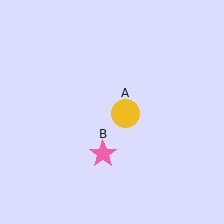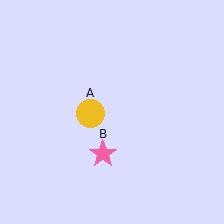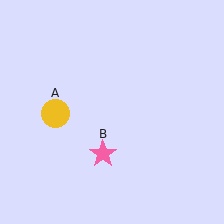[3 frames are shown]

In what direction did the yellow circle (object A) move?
The yellow circle (object A) moved left.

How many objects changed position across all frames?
1 object changed position: yellow circle (object A).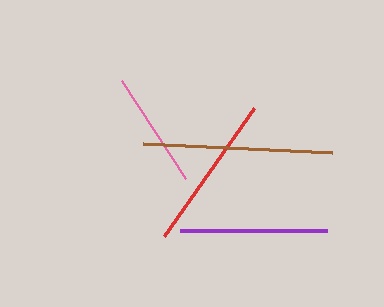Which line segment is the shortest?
The pink line is the shortest at approximately 117 pixels.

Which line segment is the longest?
The brown line is the longest at approximately 189 pixels.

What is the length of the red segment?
The red segment is approximately 157 pixels long.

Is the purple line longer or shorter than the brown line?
The brown line is longer than the purple line.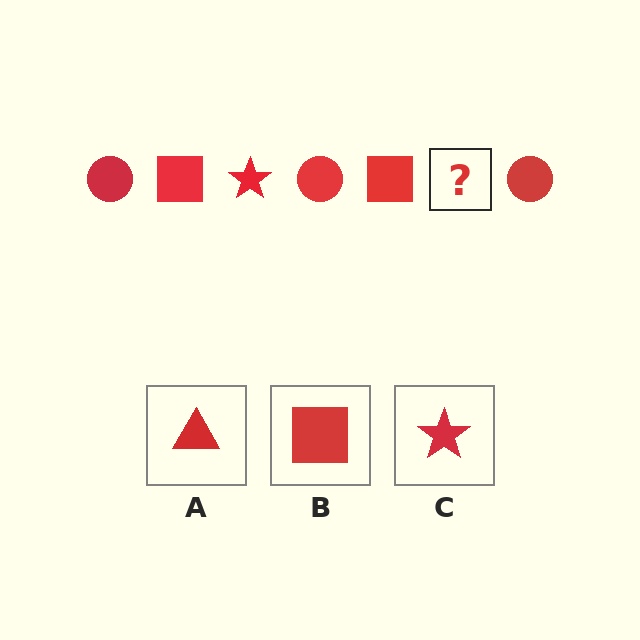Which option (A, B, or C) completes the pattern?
C.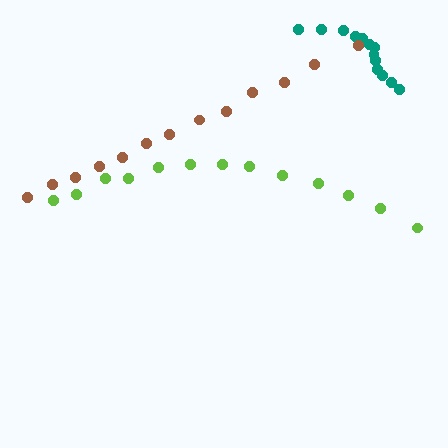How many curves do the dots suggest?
There are 3 distinct paths.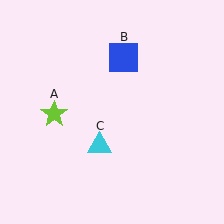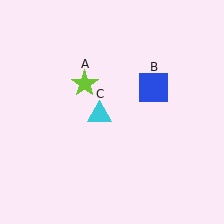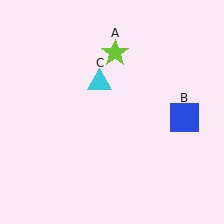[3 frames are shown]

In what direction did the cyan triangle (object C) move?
The cyan triangle (object C) moved up.